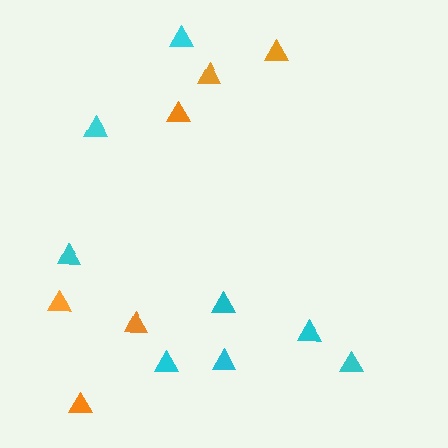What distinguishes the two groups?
There are 2 groups: one group of orange triangles (6) and one group of cyan triangles (8).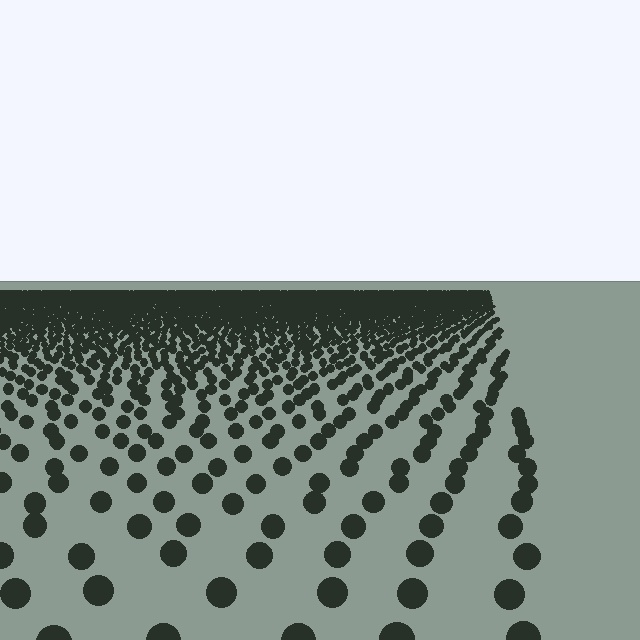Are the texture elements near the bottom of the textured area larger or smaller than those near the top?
Larger. Near the bottom, elements are closer to the viewer and appear at a bigger on-screen size.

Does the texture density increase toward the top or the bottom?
Density increases toward the top.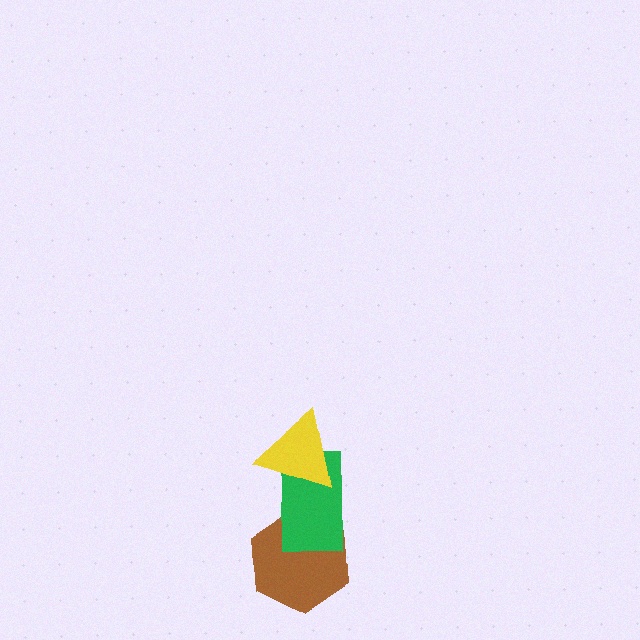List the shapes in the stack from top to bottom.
From top to bottom: the yellow triangle, the green rectangle, the brown hexagon.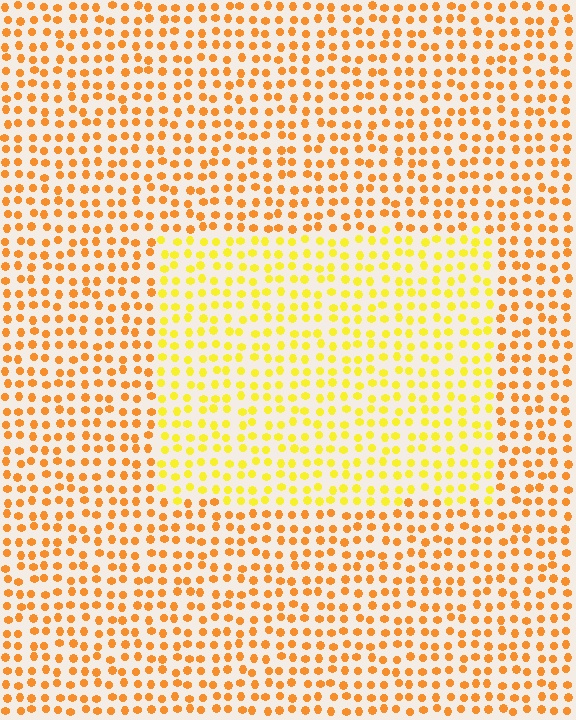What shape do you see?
I see a rectangle.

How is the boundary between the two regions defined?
The boundary is defined purely by a slight shift in hue (about 29 degrees). Spacing, size, and orientation are identical on both sides.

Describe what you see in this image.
The image is filled with small orange elements in a uniform arrangement. A rectangle-shaped region is visible where the elements are tinted to a slightly different hue, forming a subtle color boundary.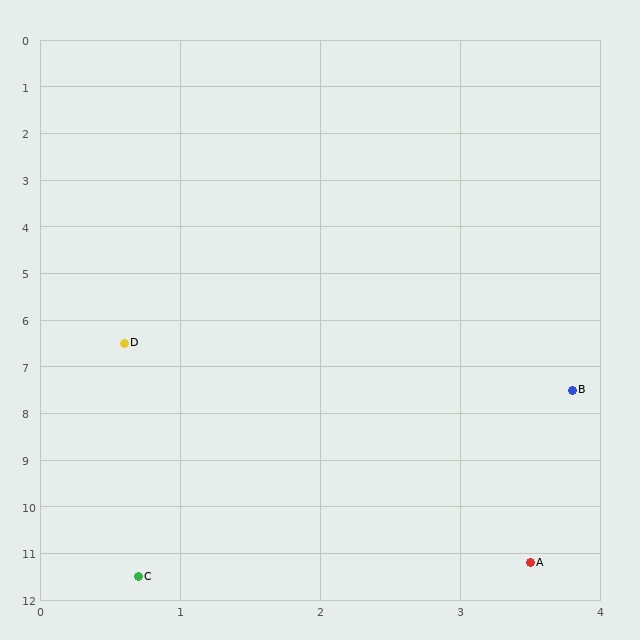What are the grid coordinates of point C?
Point C is at approximately (0.7, 11.5).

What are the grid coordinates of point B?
Point B is at approximately (3.8, 7.5).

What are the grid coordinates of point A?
Point A is at approximately (3.5, 11.2).